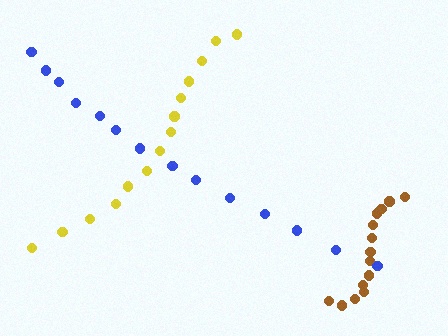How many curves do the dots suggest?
There are 3 distinct paths.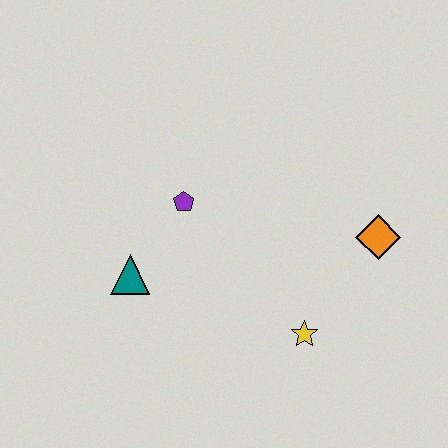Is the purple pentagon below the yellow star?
No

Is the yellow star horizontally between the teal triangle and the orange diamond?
Yes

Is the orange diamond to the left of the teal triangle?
No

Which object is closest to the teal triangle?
The purple pentagon is closest to the teal triangle.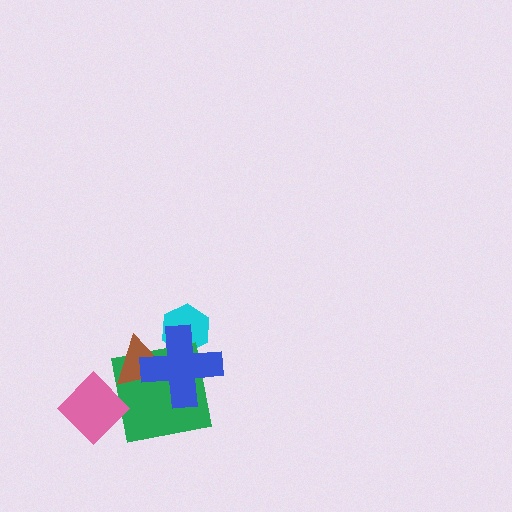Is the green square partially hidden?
Yes, it is partially covered by another shape.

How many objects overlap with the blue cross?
3 objects overlap with the blue cross.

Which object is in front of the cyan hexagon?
The blue cross is in front of the cyan hexagon.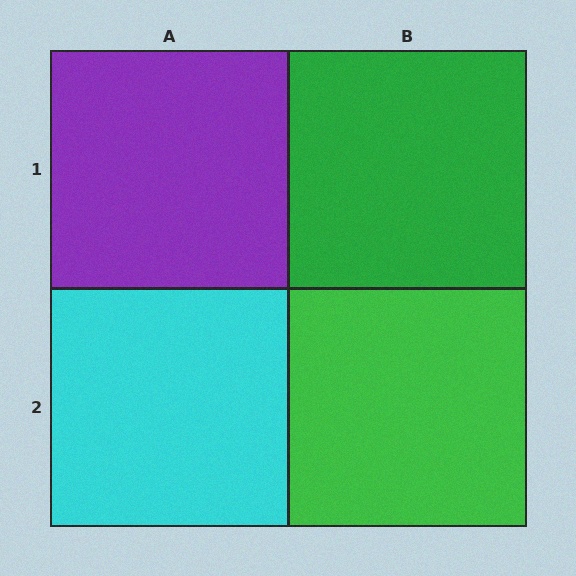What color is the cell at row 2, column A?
Cyan.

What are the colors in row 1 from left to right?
Purple, green.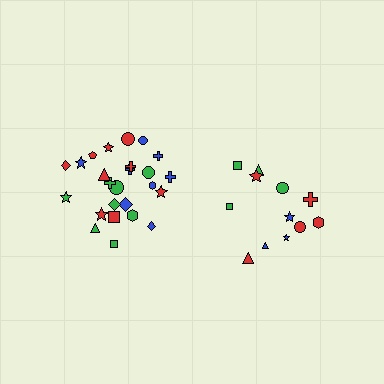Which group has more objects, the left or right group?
The left group.